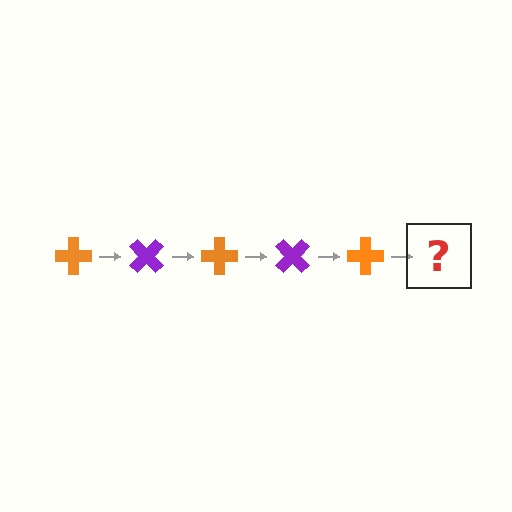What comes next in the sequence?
The next element should be a purple cross, rotated 225 degrees from the start.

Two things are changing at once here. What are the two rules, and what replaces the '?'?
The two rules are that it rotates 45 degrees each step and the color cycles through orange and purple. The '?' should be a purple cross, rotated 225 degrees from the start.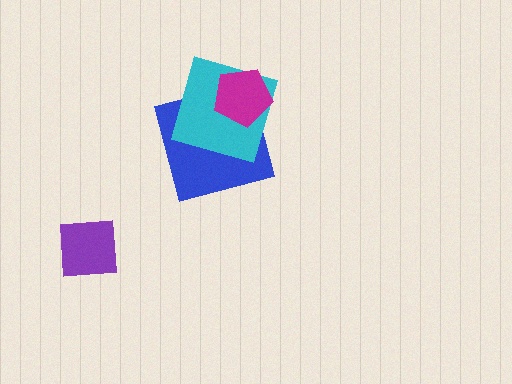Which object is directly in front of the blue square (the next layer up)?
The cyan square is directly in front of the blue square.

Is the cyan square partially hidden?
Yes, it is partially covered by another shape.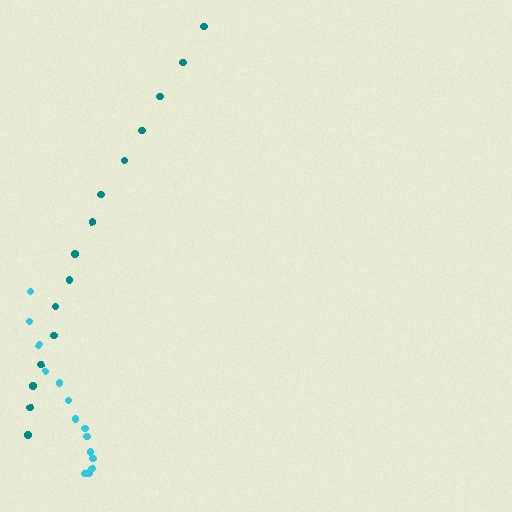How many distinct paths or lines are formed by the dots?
There are 2 distinct paths.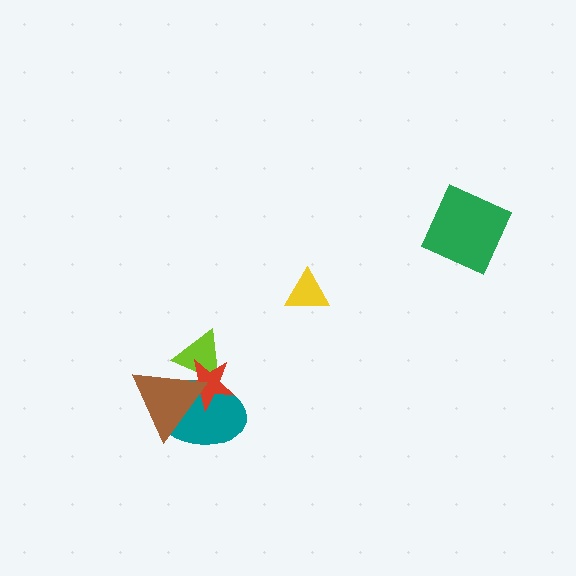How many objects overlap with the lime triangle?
3 objects overlap with the lime triangle.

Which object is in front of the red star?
The brown triangle is in front of the red star.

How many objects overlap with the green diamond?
0 objects overlap with the green diamond.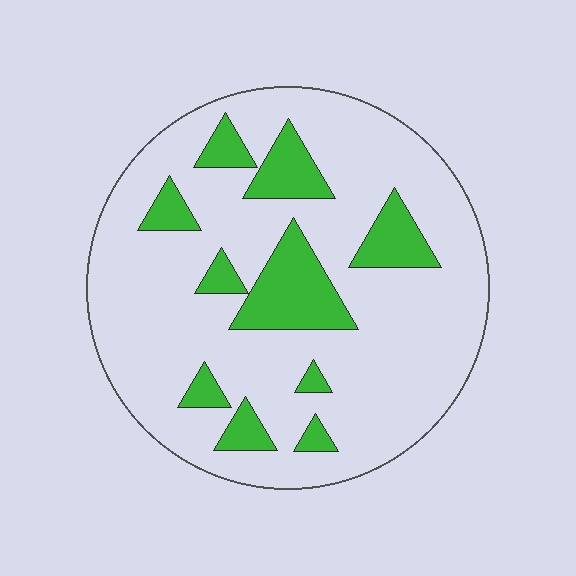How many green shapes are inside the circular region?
10.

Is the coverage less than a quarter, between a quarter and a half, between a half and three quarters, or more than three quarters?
Less than a quarter.